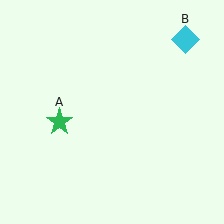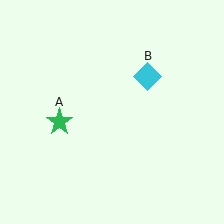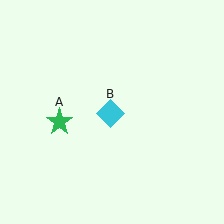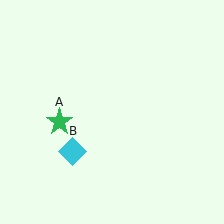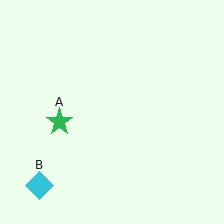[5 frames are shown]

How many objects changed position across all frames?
1 object changed position: cyan diamond (object B).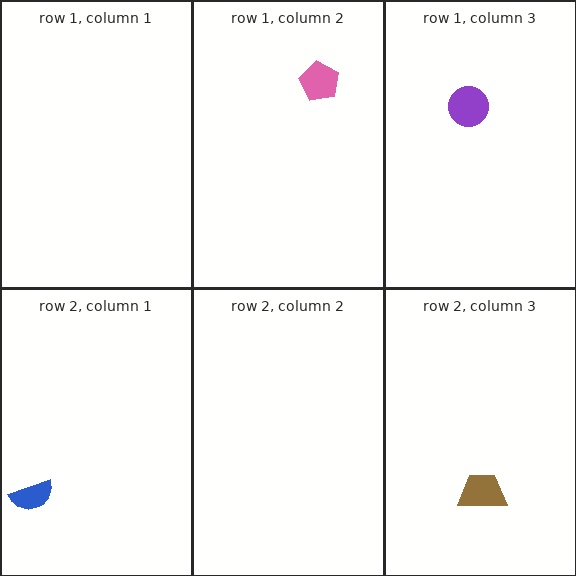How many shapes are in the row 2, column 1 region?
1.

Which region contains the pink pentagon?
The row 1, column 2 region.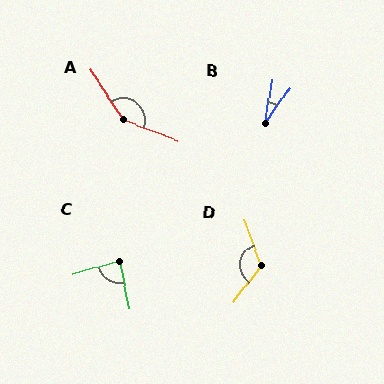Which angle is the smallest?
B, at approximately 25 degrees.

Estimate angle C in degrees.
Approximately 85 degrees.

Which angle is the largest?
A, at approximately 144 degrees.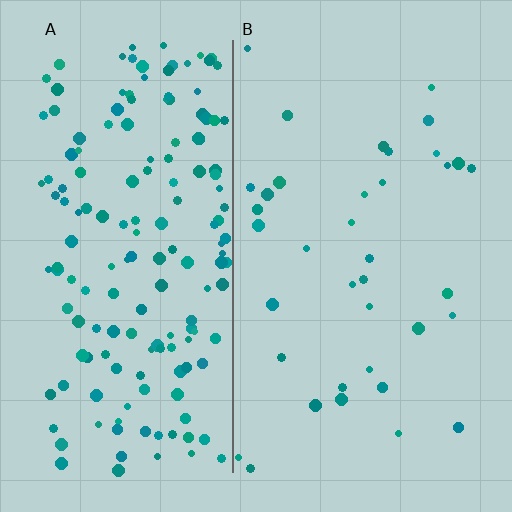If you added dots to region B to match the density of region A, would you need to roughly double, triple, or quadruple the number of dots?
Approximately quadruple.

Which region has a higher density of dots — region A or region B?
A (the left).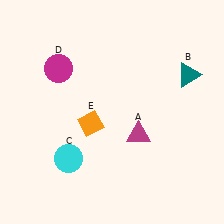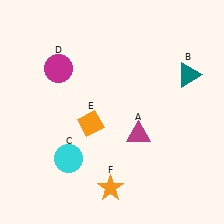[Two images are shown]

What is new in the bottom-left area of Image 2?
An orange star (F) was added in the bottom-left area of Image 2.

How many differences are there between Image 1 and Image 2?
There is 1 difference between the two images.